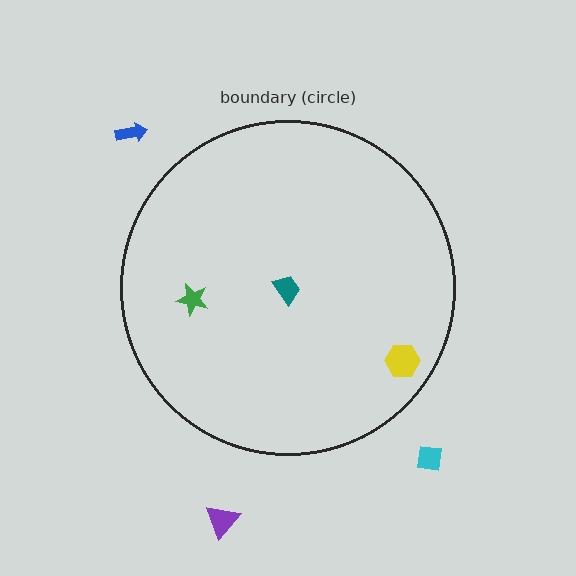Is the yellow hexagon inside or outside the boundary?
Inside.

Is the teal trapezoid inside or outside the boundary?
Inside.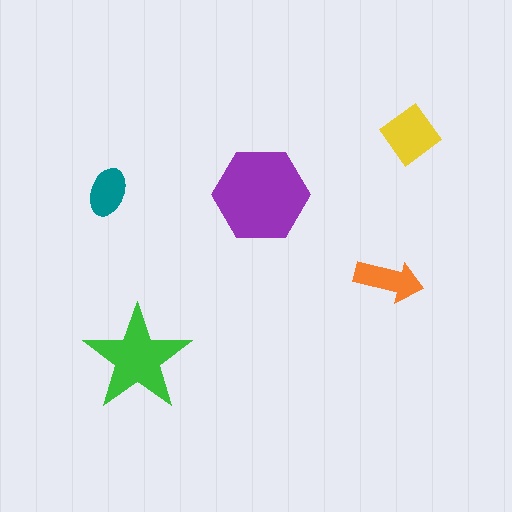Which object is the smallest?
The teal ellipse.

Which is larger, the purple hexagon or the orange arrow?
The purple hexagon.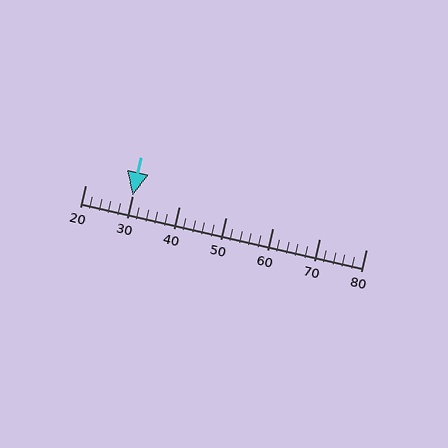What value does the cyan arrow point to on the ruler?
The cyan arrow points to approximately 30.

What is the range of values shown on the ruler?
The ruler shows values from 20 to 80.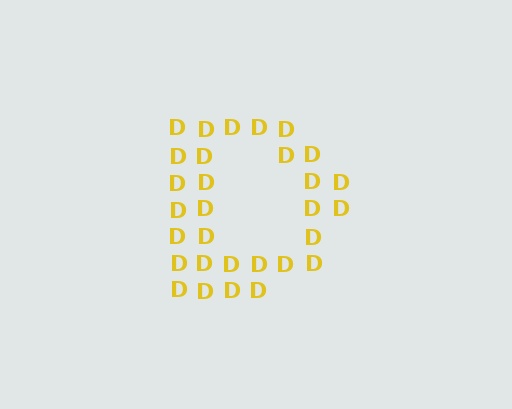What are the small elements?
The small elements are letter D's.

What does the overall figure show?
The overall figure shows the letter D.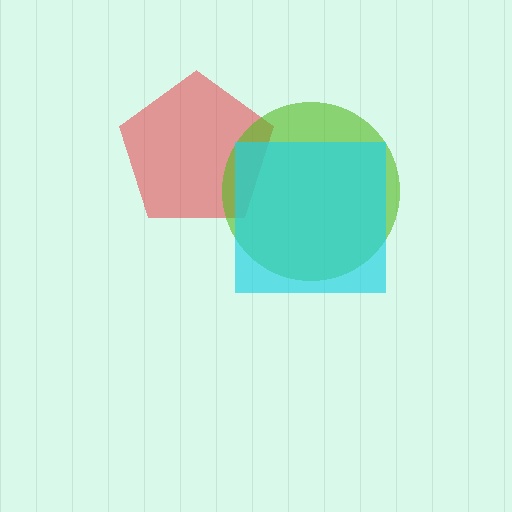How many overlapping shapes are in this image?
There are 3 overlapping shapes in the image.